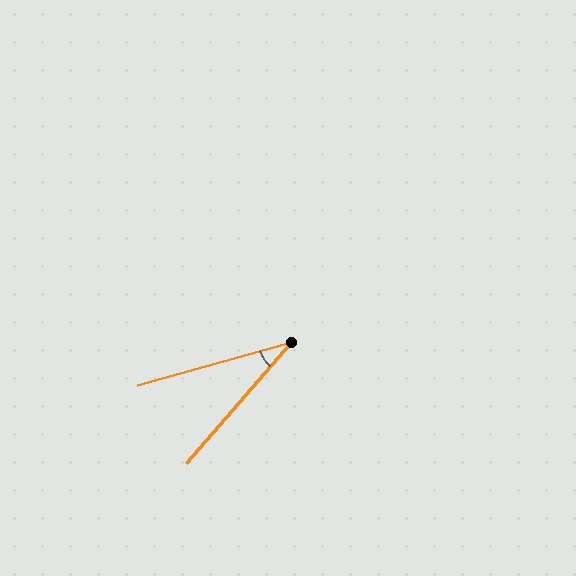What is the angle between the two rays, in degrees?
Approximately 34 degrees.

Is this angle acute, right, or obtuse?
It is acute.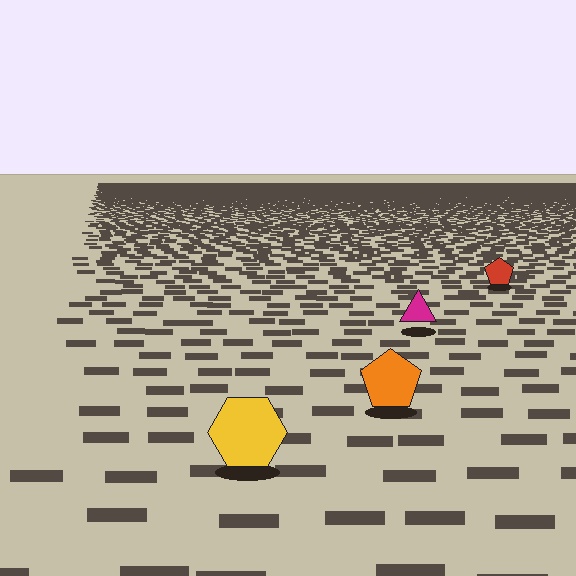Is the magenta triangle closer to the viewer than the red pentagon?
Yes. The magenta triangle is closer — you can tell from the texture gradient: the ground texture is coarser near it.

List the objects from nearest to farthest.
From nearest to farthest: the yellow hexagon, the orange pentagon, the magenta triangle, the red pentagon.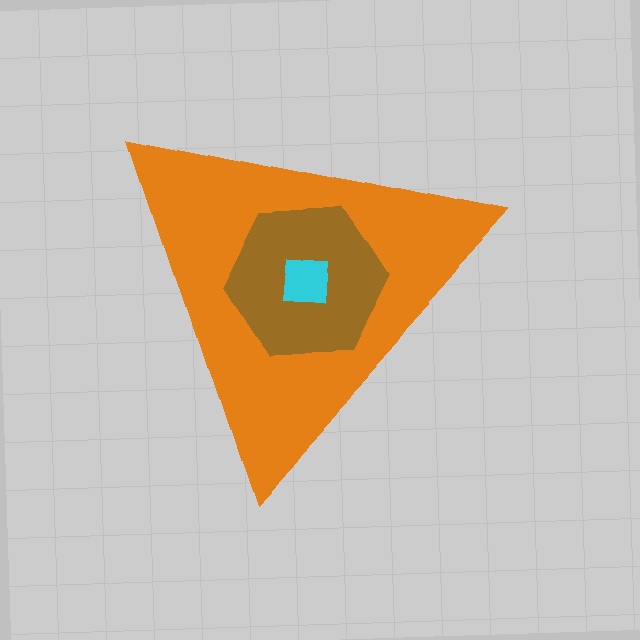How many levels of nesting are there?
3.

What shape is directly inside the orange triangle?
The brown hexagon.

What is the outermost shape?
The orange triangle.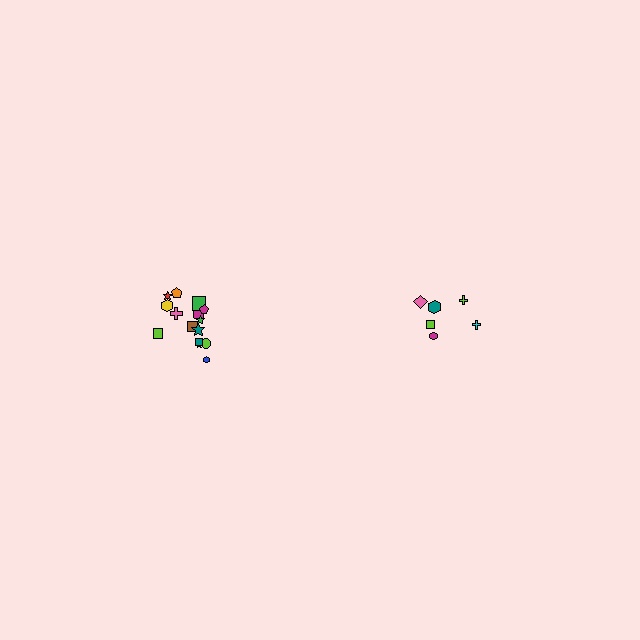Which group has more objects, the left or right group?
The left group.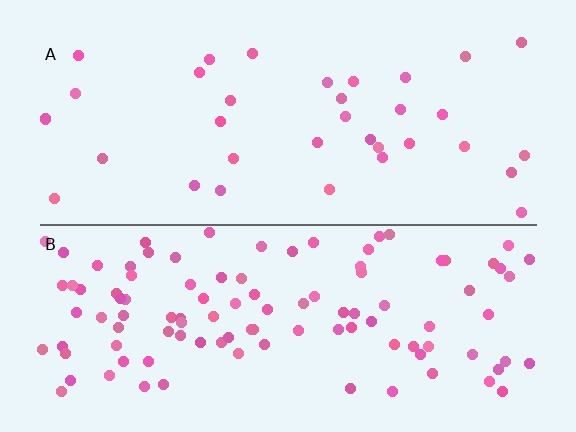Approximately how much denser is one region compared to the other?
Approximately 3.0× — region B over region A.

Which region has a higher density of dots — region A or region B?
B (the bottom).